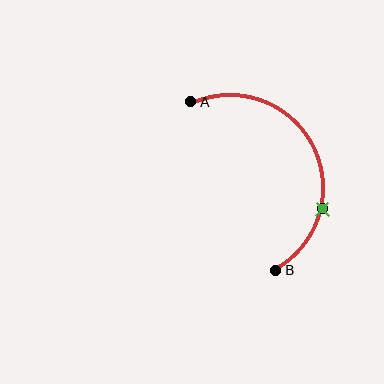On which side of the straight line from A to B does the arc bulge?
The arc bulges to the right of the straight line connecting A and B.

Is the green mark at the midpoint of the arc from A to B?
No. The green mark lies on the arc but is closer to endpoint B. The arc midpoint would be at the point on the curve equidistant along the arc from both A and B.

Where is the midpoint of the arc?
The arc midpoint is the point on the curve farthest from the straight line joining A and B. It sits to the right of that line.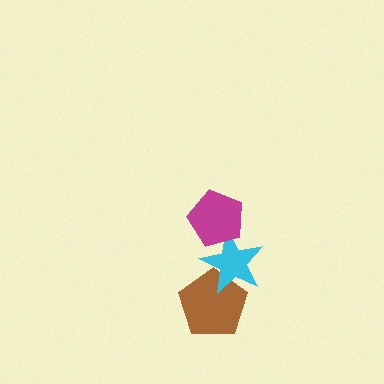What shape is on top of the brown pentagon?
The cyan star is on top of the brown pentagon.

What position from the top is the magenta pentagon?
The magenta pentagon is 1st from the top.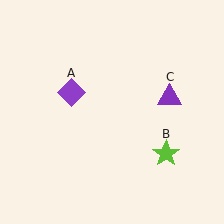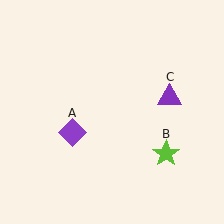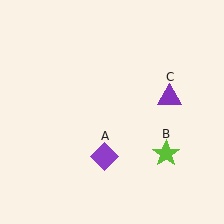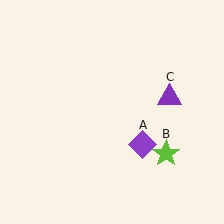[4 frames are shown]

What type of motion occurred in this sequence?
The purple diamond (object A) rotated counterclockwise around the center of the scene.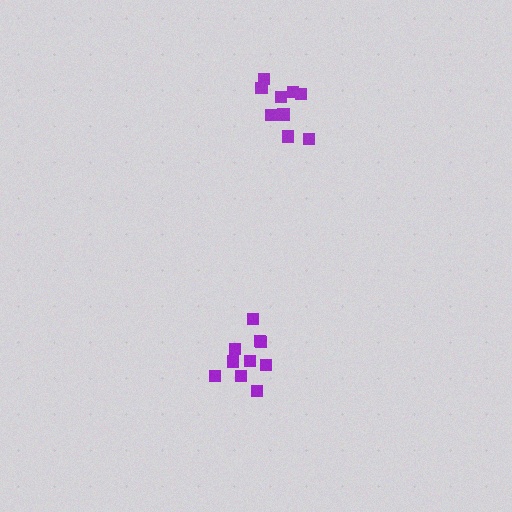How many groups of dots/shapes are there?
There are 2 groups.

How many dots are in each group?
Group 1: 9 dots, Group 2: 10 dots (19 total).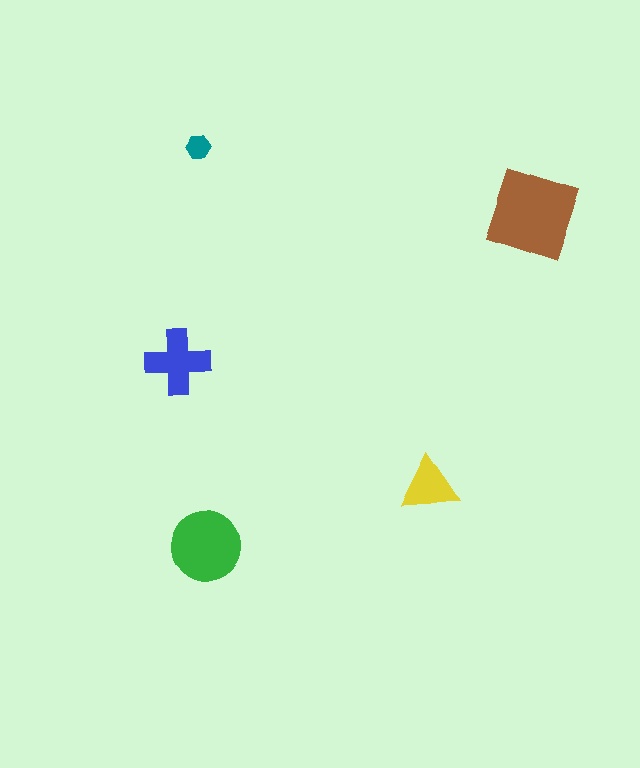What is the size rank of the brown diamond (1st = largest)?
1st.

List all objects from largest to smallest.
The brown diamond, the green circle, the blue cross, the yellow triangle, the teal hexagon.